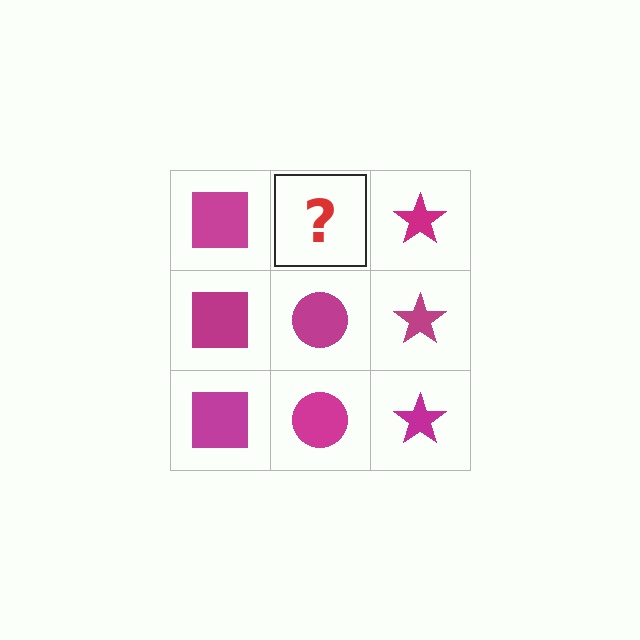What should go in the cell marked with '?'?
The missing cell should contain a magenta circle.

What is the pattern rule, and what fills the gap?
The rule is that each column has a consistent shape. The gap should be filled with a magenta circle.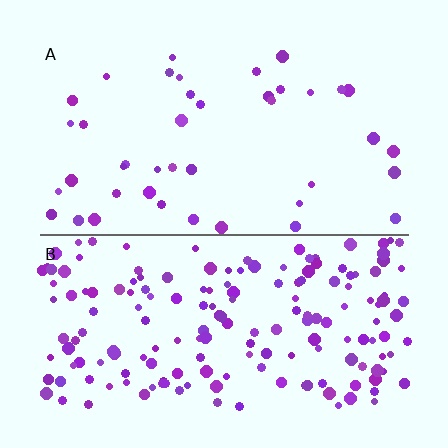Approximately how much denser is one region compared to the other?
Approximately 4.3× — region B over region A.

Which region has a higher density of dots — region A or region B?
B (the bottom).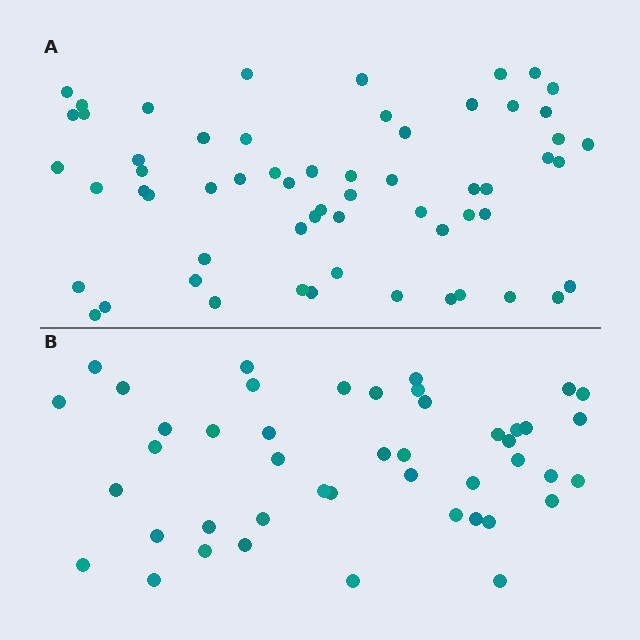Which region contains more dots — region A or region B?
Region A (the top region) has more dots.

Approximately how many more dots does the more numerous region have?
Region A has approximately 15 more dots than region B.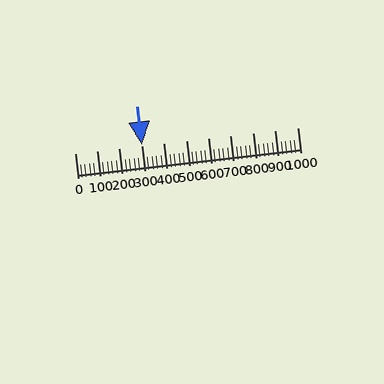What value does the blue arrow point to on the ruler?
The blue arrow points to approximately 303.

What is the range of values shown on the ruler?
The ruler shows values from 0 to 1000.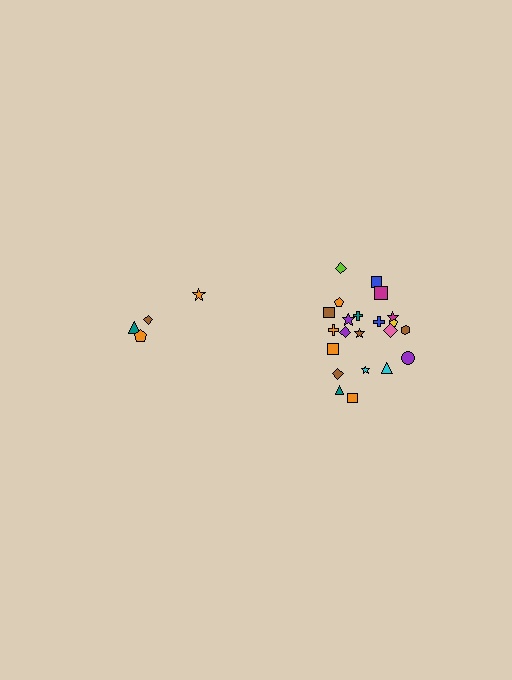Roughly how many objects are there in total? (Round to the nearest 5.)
Roughly 25 objects in total.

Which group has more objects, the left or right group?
The right group.